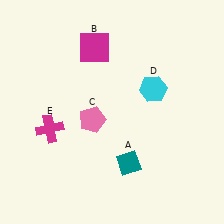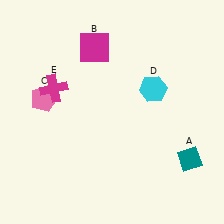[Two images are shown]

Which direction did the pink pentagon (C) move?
The pink pentagon (C) moved left.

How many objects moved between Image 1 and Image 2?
3 objects moved between the two images.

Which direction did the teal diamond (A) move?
The teal diamond (A) moved right.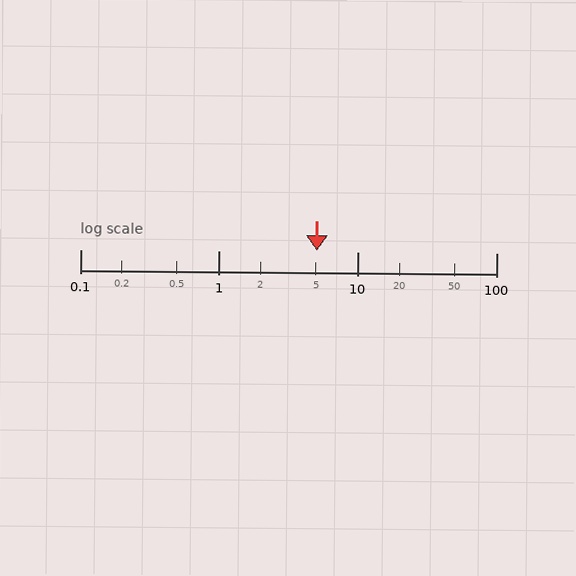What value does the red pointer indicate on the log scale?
The pointer indicates approximately 5.1.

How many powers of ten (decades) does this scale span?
The scale spans 3 decades, from 0.1 to 100.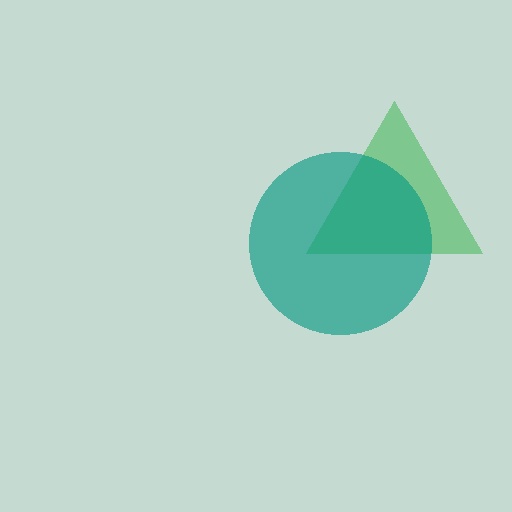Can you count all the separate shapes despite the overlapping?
Yes, there are 2 separate shapes.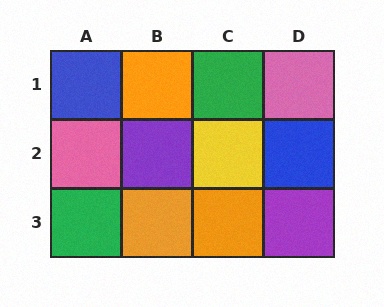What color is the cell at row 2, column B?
Purple.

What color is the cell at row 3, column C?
Orange.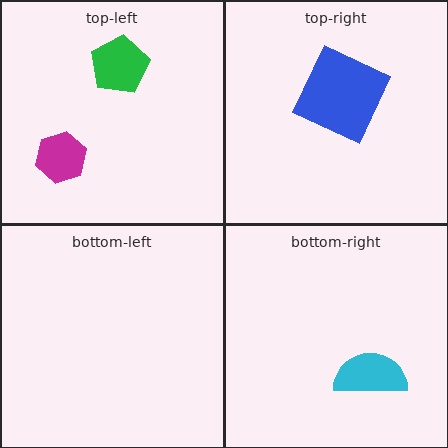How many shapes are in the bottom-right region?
1.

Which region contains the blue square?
The top-right region.